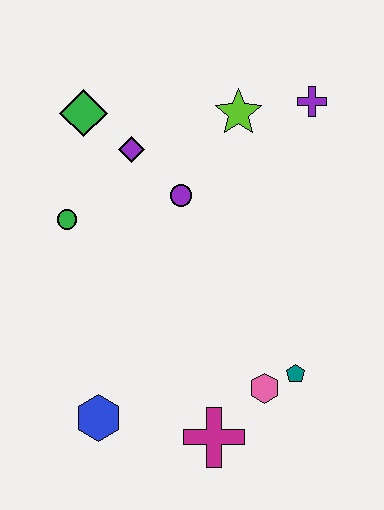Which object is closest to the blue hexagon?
The magenta cross is closest to the blue hexagon.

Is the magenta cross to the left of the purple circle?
No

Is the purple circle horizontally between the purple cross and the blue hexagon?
Yes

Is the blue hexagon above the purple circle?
No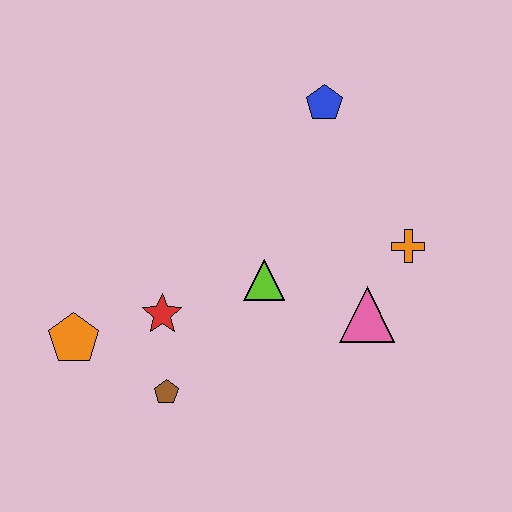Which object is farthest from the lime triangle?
The orange pentagon is farthest from the lime triangle.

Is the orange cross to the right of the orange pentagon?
Yes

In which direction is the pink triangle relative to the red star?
The pink triangle is to the right of the red star.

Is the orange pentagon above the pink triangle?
No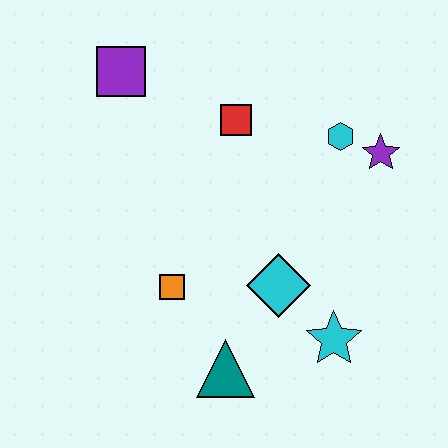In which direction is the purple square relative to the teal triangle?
The purple square is above the teal triangle.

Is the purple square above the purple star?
Yes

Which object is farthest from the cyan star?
The purple square is farthest from the cyan star.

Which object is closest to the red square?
The cyan hexagon is closest to the red square.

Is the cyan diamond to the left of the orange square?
No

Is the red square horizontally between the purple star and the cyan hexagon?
No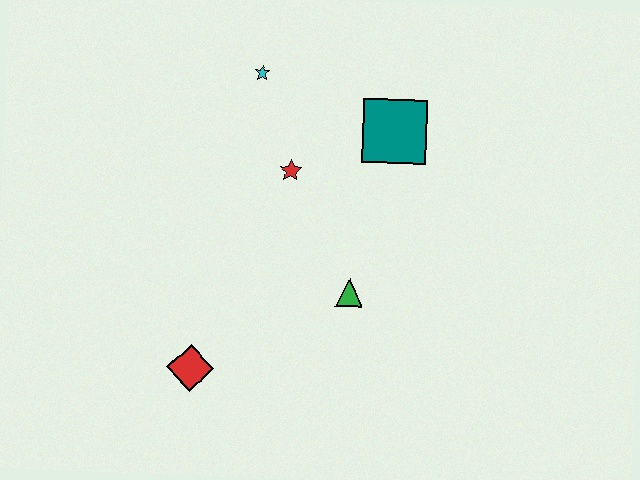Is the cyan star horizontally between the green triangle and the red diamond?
Yes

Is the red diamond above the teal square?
No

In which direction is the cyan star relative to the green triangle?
The cyan star is above the green triangle.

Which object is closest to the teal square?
The red star is closest to the teal square.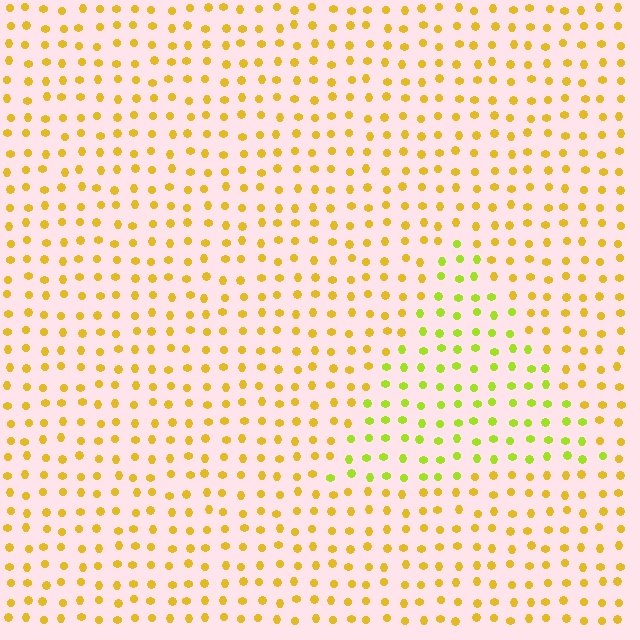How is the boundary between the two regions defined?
The boundary is defined purely by a slight shift in hue (about 34 degrees). Spacing, size, and orientation are identical on both sides.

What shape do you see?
I see a triangle.